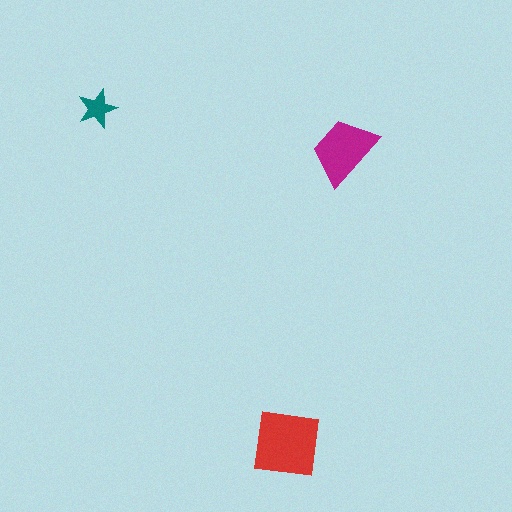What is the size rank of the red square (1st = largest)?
1st.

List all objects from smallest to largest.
The teal star, the magenta trapezoid, the red square.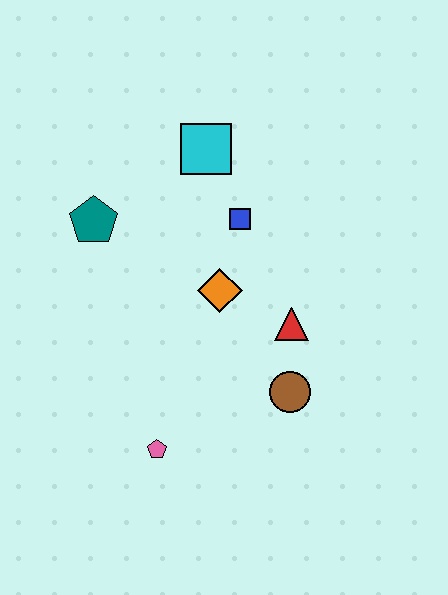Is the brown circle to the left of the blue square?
No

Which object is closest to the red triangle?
The brown circle is closest to the red triangle.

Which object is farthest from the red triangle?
The teal pentagon is farthest from the red triangle.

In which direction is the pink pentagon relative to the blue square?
The pink pentagon is below the blue square.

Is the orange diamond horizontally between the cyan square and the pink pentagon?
No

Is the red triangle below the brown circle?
No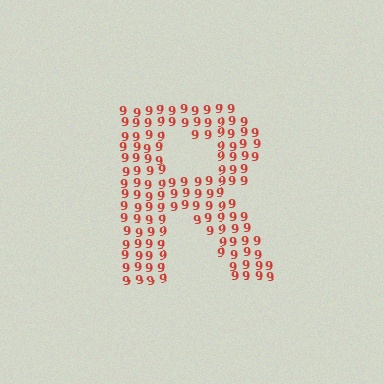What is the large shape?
The large shape is the letter R.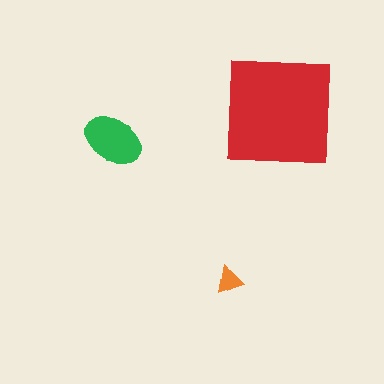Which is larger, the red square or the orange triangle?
The red square.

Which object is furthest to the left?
The green ellipse is leftmost.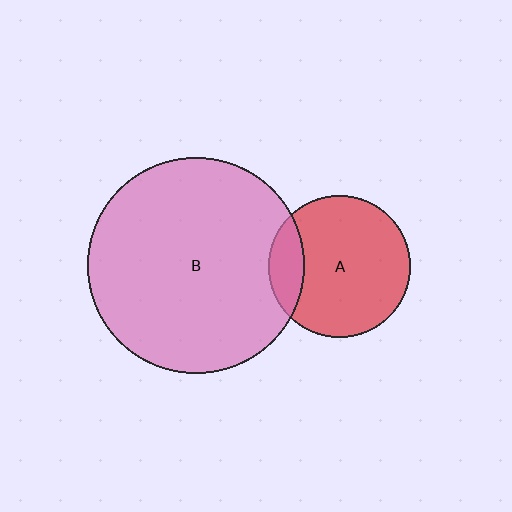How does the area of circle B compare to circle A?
Approximately 2.3 times.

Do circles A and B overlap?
Yes.